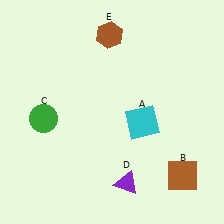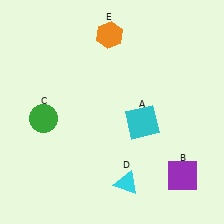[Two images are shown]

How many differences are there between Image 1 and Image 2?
There are 3 differences between the two images.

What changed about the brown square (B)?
In Image 1, B is brown. In Image 2, it changed to purple.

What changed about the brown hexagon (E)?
In Image 1, E is brown. In Image 2, it changed to orange.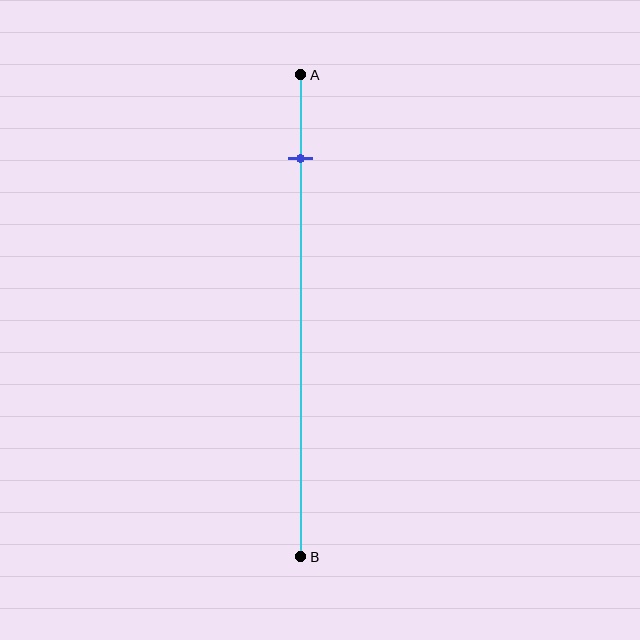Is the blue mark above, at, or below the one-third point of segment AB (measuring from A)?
The blue mark is above the one-third point of segment AB.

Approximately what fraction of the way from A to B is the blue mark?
The blue mark is approximately 15% of the way from A to B.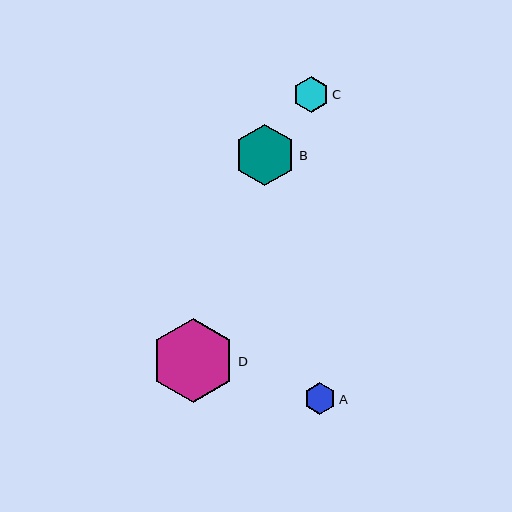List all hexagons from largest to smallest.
From largest to smallest: D, B, C, A.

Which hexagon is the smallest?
Hexagon A is the smallest with a size of approximately 31 pixels.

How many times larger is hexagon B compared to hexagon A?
Hexagon B is approximately 2.0 times the size of hexagon A.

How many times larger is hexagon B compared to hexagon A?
Hexagon B is approximately 2.0 times the size of hexagon A.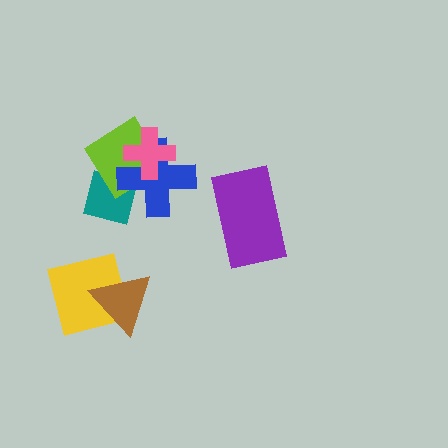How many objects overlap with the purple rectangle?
0 objects overlap with the purple rectangle.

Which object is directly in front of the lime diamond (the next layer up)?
The blue cross is directly in front of the lime diamond.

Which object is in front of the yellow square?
The brown triangle is in front of the yellow square.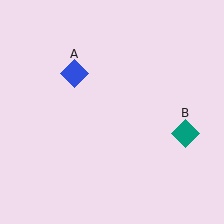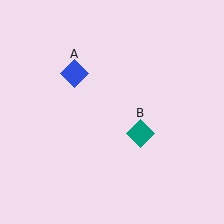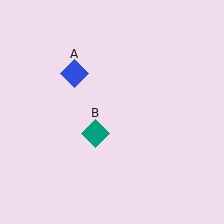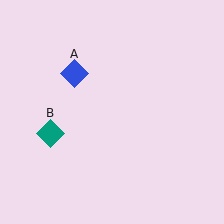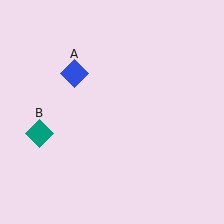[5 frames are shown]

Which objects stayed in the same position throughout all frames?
Blue diamond (object A) remained stationary.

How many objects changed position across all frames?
1 object changed position: teal diamond (object B).